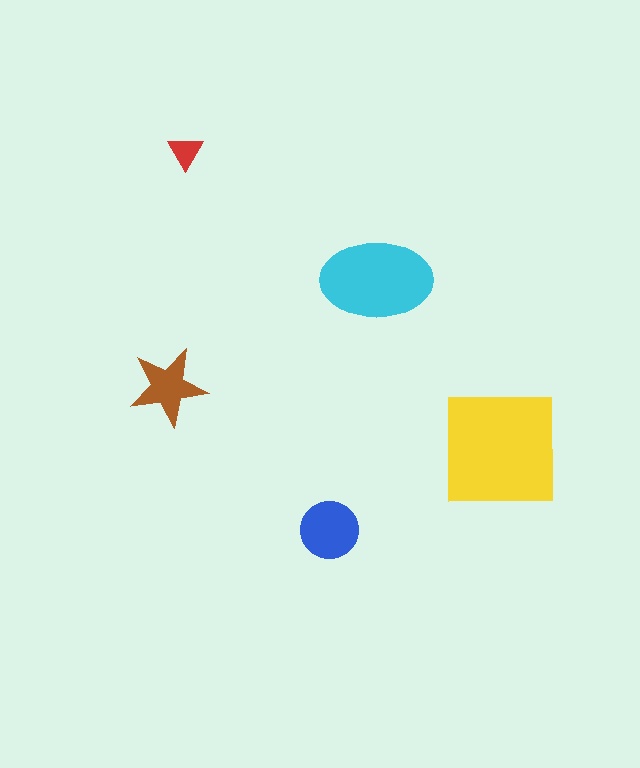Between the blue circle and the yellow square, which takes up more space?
The yellow square.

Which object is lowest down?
The blue circle is bottommost.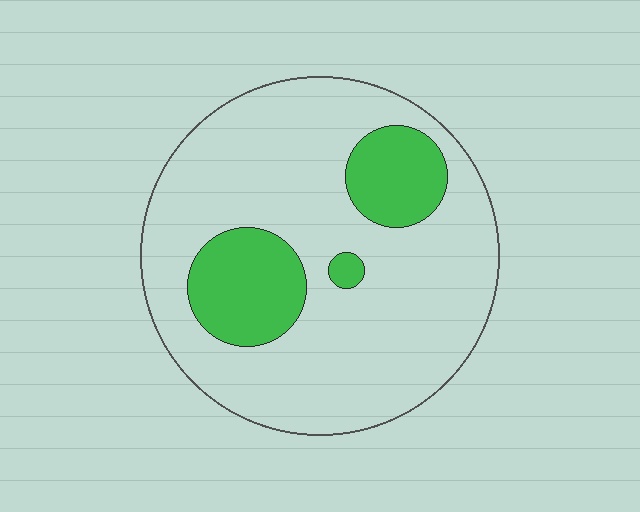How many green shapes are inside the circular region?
3.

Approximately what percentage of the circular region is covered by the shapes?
Approximately 20%.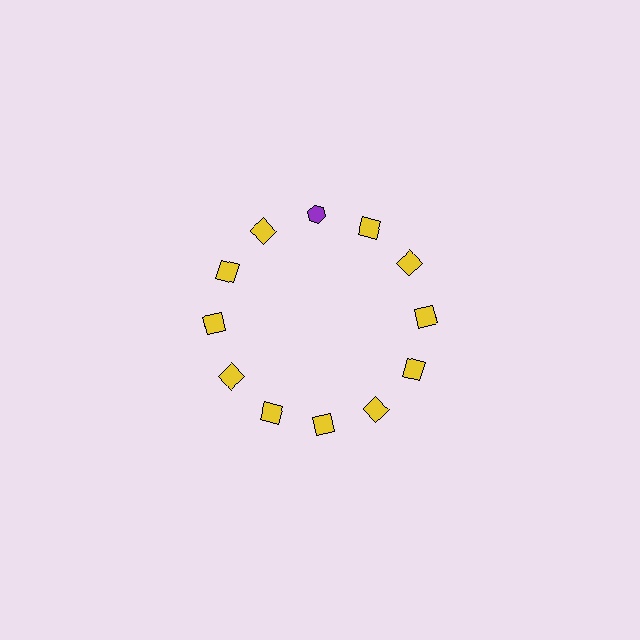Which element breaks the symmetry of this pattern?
The purple hexagon at roughly the 12 o'clock position breaks the symmetry. All other shapes are yellow squares.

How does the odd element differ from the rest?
It differs in both color (purple instead of yellow) and shape (hexagon instead of square).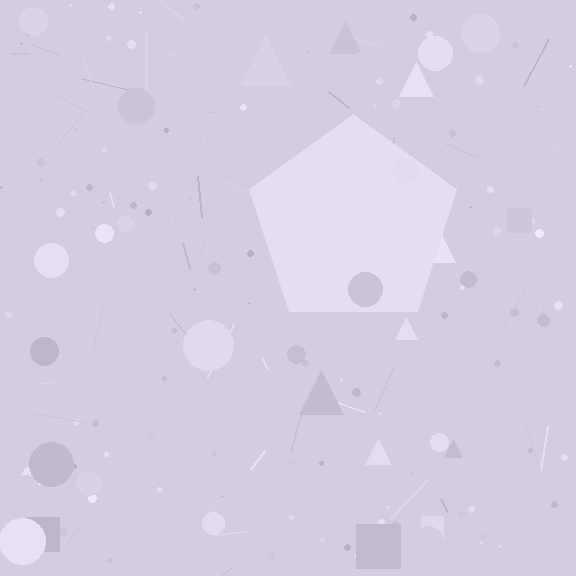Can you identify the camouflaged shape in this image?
The camouflaged shape is a pentagon.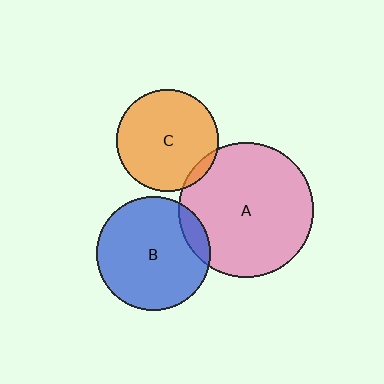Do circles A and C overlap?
Yes.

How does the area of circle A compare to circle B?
Approximately 1.4 times.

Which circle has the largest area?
Circle A (pink).